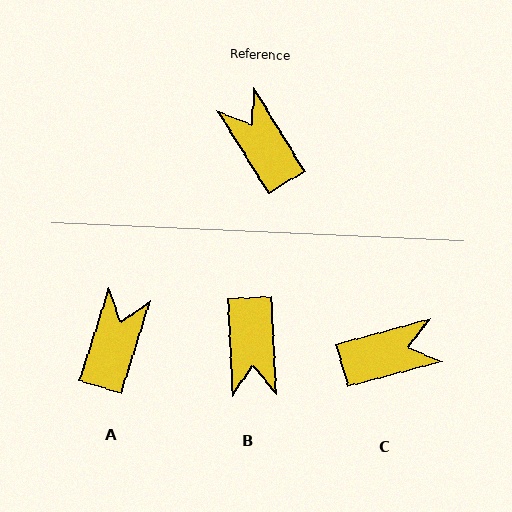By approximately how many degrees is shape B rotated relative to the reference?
Approximately 151 degrees counter-clockwise.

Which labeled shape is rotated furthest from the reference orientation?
B, about 151 degrees away.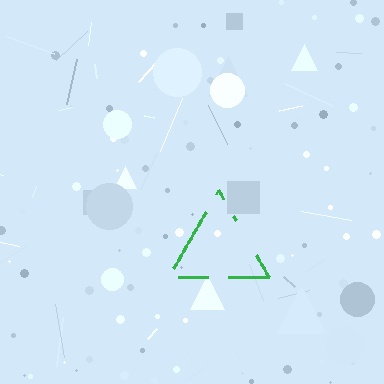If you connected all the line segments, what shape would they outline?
They would outline a triangle.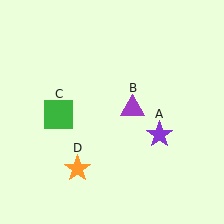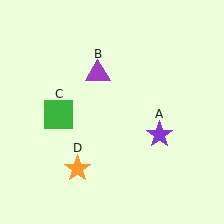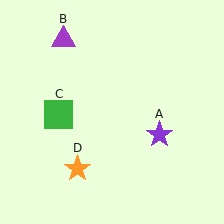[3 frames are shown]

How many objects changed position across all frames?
1 object changed position: purple triangle (object B).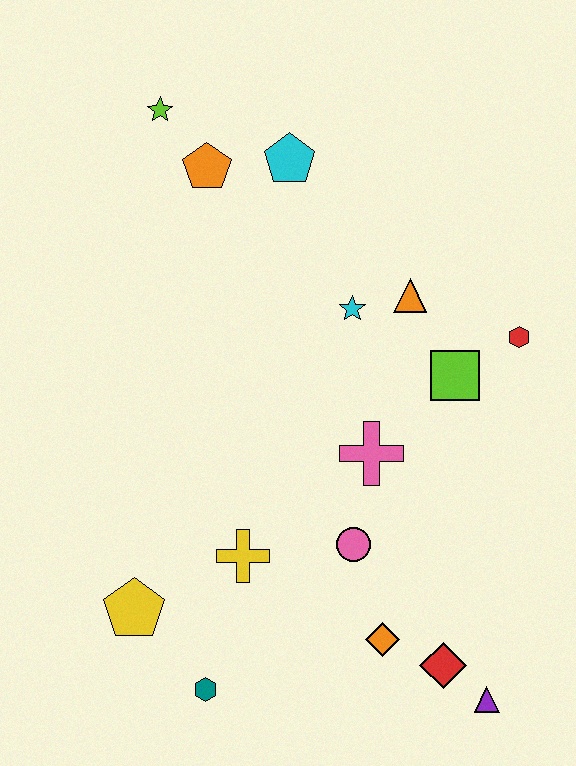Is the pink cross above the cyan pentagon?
No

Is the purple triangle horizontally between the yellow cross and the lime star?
No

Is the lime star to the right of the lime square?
No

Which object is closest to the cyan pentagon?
The orange pentagon is closest to the cyan pentagon.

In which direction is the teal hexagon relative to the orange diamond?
The teal hexagon is to the left of the orange diamond.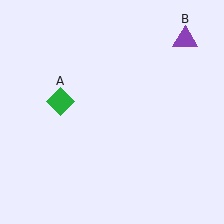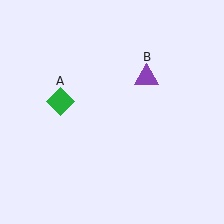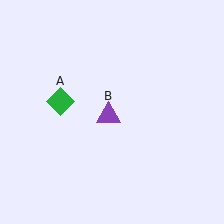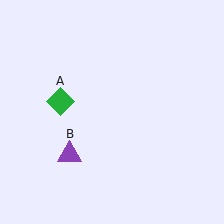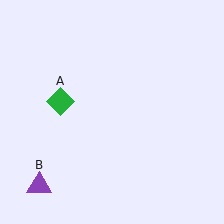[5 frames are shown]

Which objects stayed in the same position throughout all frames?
Green diamond (object A) remained stationary.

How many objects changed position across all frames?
1 object changed position: purple triangle (object B).